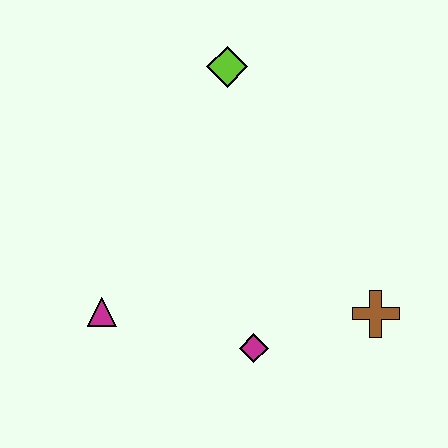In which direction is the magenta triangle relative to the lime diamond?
The magenta triangle is below the lime diamond.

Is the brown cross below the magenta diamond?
No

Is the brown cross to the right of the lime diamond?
Yes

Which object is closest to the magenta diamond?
The brown cross is closest to the magenta diamond.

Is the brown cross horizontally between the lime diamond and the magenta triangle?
No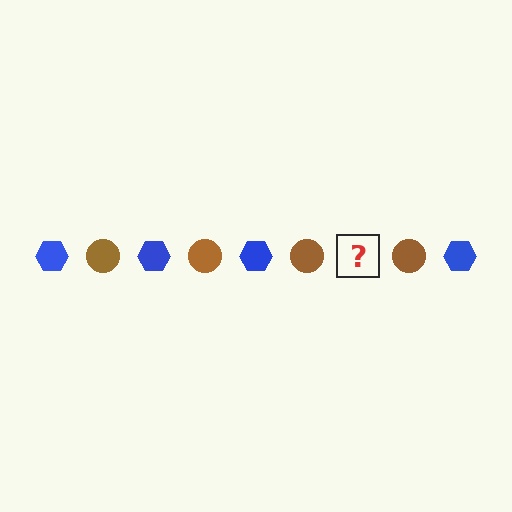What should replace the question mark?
The question mark should be replaced with a blue hexagon.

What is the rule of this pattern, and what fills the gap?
The rule is that the pattern alternates between blue hexagon and brown circle. The gap should be filled with a blue hexagon.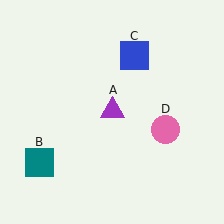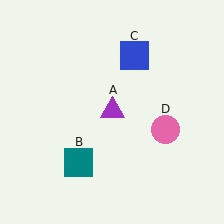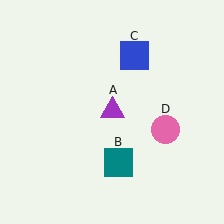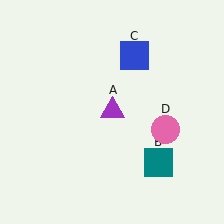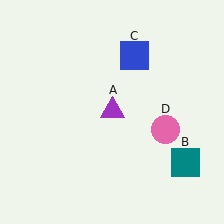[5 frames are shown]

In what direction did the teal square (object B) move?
The teal square (object B) moved right.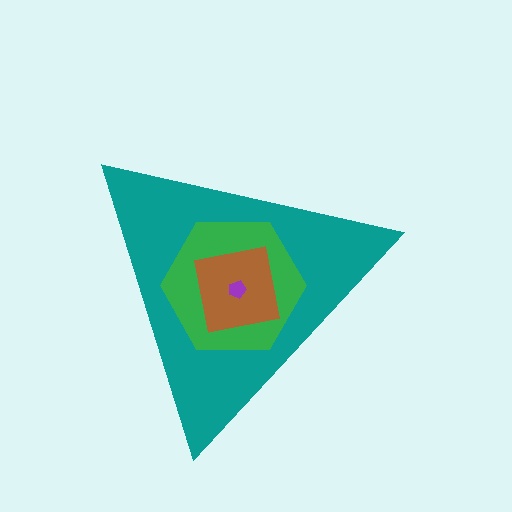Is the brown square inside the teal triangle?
Yes.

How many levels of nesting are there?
4.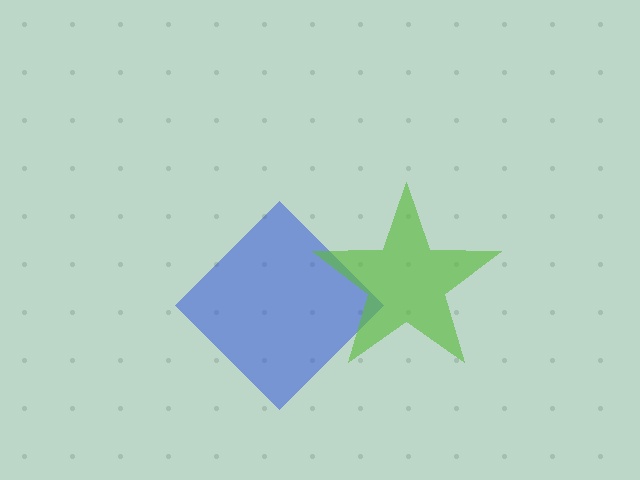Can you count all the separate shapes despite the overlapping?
Yes, there are 2 separate shapes.